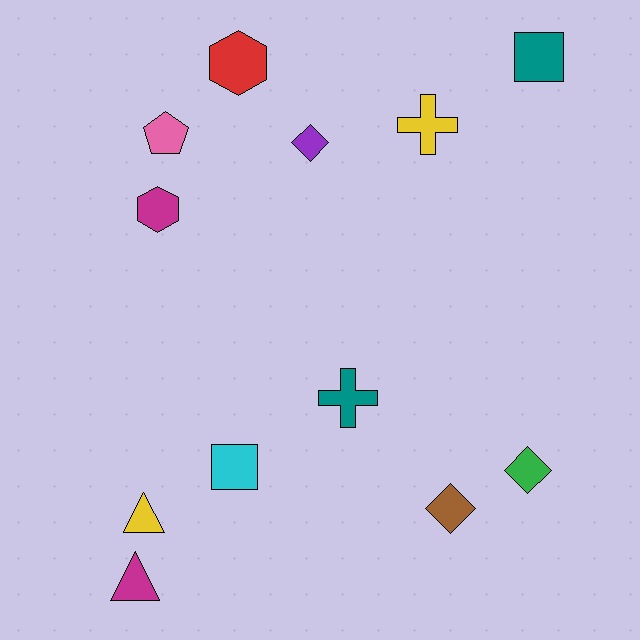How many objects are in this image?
There are 12 objects.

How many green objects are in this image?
There is 1 green object.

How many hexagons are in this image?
There are 2 hexagons.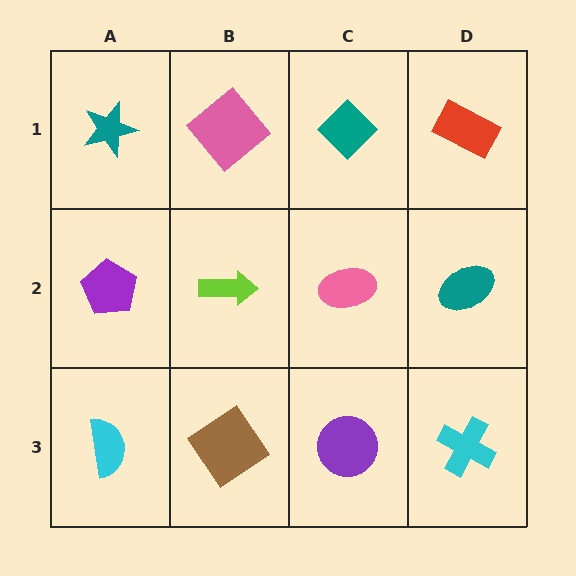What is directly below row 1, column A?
A purple pentagon.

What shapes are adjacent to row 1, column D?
A teal ellipse (row 2, column D), a teal diamond (row 1, column C).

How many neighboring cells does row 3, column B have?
3.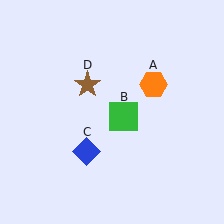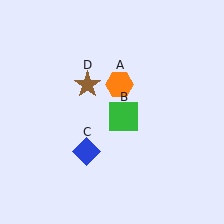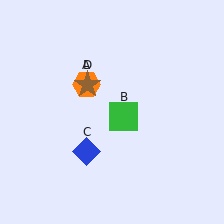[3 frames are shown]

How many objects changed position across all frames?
1 object changed position: orange hexagon (object A).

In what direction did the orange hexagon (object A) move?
The orange hexagon (object A) moved left.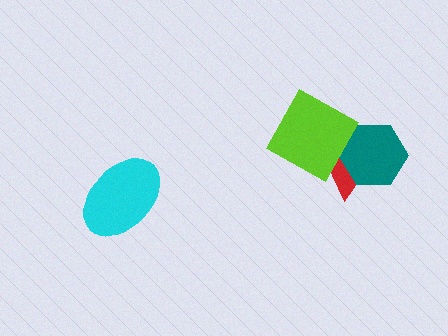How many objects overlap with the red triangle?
2 objects overlap with the red triangle.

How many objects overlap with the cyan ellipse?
0 objects overlap with the cyan ellipse.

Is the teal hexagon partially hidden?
Yes, it is partially covered by another shape.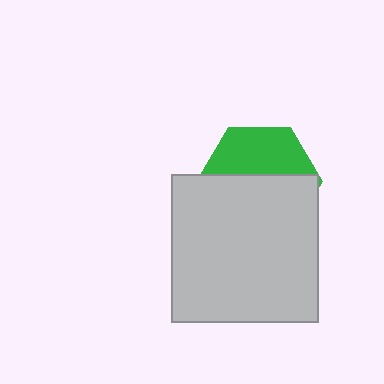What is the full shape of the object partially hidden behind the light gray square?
The partially hidden object is a green hexagon.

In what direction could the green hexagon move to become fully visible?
The green hexagon could move up. That would shift it out from behind the light gray square entirely.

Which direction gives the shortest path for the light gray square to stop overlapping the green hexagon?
Moving down gives the shortest separation.